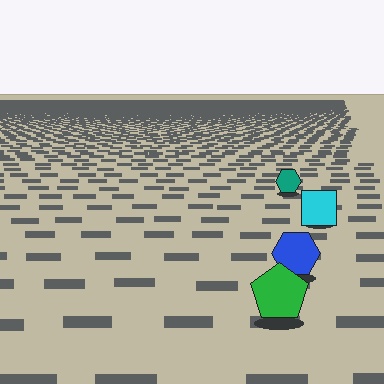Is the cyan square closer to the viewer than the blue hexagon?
No. The blue hexagon is closer — you can tell from the texture gradient: the ground texture is coarser near it.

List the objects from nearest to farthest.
From nearest to farthest: the green pentagon, the blue hexagon, the cyan square, the teal hexagon.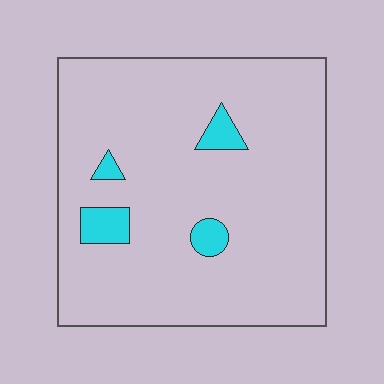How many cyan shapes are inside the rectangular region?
4.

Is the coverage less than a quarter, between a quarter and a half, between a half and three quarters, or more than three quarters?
Less than a quarter.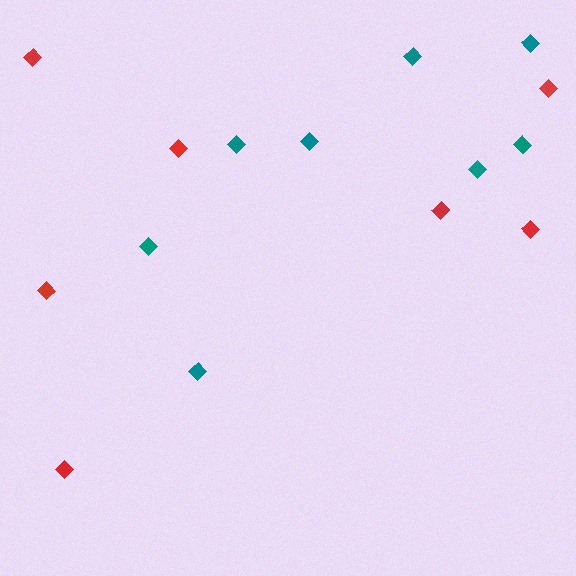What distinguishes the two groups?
There are 2 groups: one group of red diamonds (7) and one group of teal diamonds (8).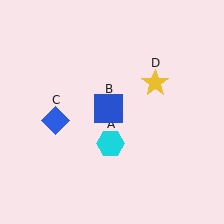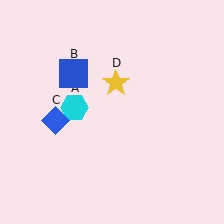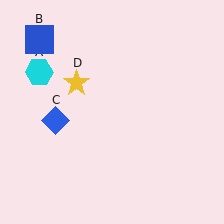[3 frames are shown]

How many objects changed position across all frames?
3 objects changed position: cyan hexagon (object A), blue square (object B), yellow star (object D).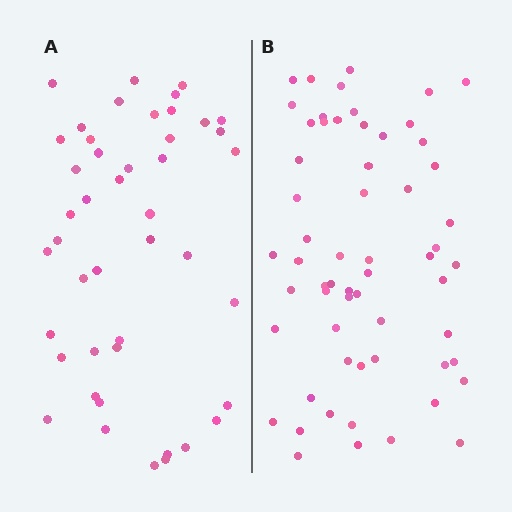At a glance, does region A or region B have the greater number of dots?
Region B (the right region) has more dots.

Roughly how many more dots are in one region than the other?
Region B has approximately 15 more dots than region A.